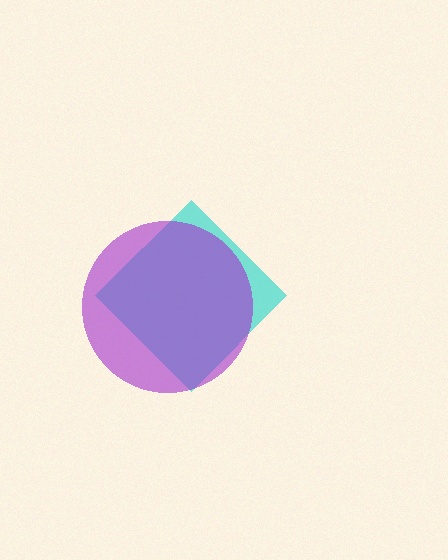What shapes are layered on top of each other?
The layered shapes are: a cyan diamond, a purple circle.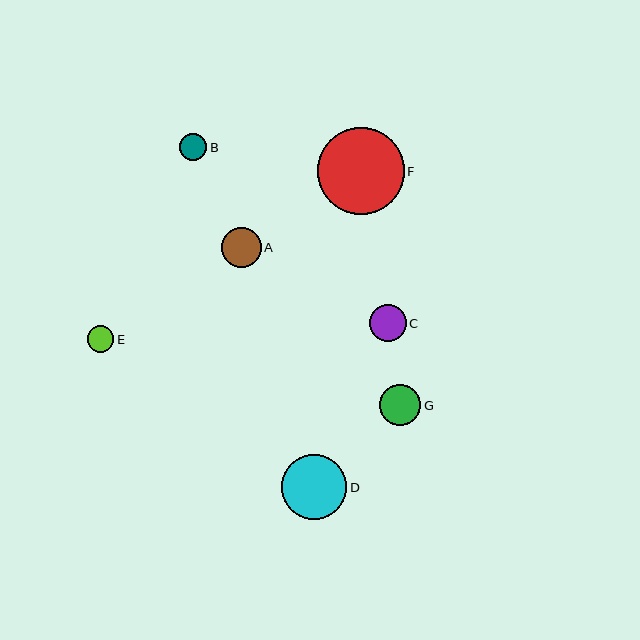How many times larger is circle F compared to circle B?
Circle F is approximately 3.2 times the size of circle B.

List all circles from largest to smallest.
From largest to smallest: F, D, G, A, C, B, E.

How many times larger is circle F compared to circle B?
Circle F is approximately 3.2 times the size of circle B.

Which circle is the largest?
Circle F is the largest with a size of approximately 87 pixels.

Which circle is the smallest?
Circle E is the smallest with a size of approximately 27 pixels.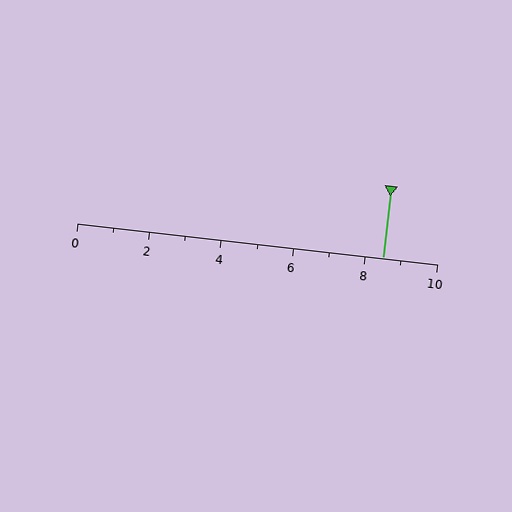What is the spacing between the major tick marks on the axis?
The major ticks are spaced 2 apart.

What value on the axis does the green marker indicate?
The marker indicates approximately 8.5.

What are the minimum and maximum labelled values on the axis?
The axis runs from 0 to 10.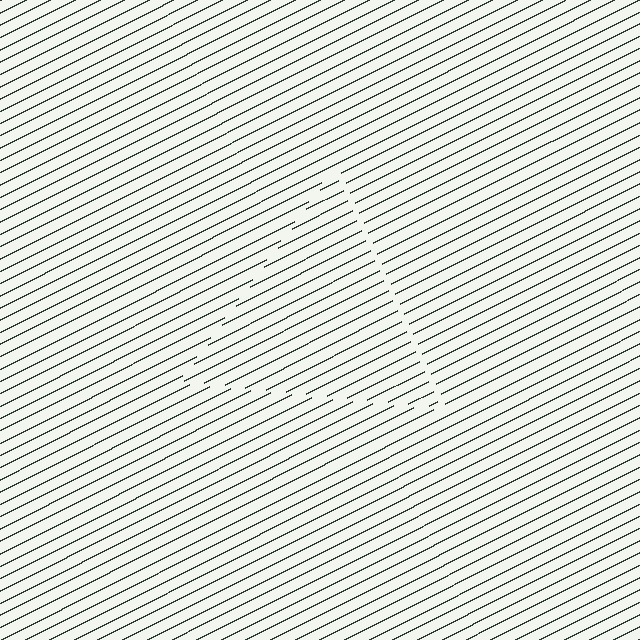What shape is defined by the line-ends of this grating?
An illusory triangle. The interior of the shape contains the same grating, shifted by half a period — the contour is defined by the phase discontinuity where line-ends from the inner and outer gratings abut.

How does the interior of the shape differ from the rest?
The interior of the shape contains the same grating, shifted by half a period — the contour is defined by the phase discontinuity where line-ends from the inner and outer gratings abut.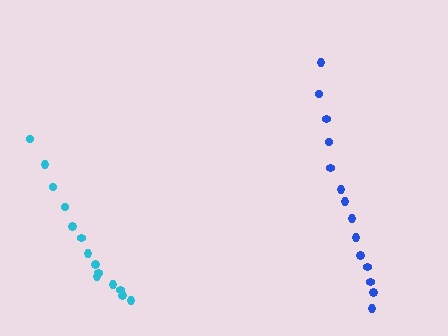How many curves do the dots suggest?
There are 2 distinct paths.